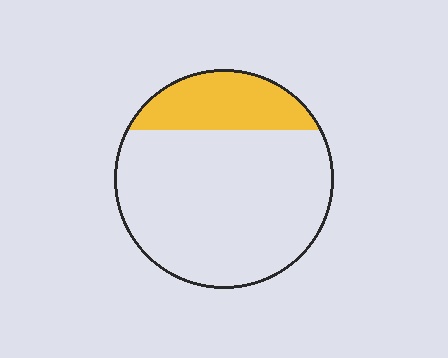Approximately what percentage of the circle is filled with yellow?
Approximately 25%.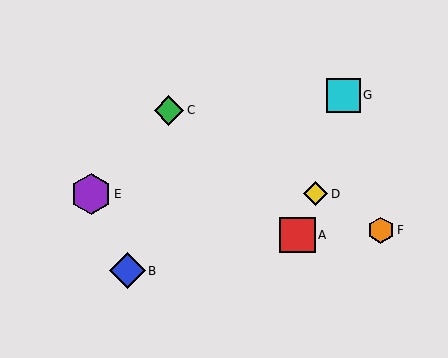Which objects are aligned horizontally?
Objects D, E are aligned horizontally.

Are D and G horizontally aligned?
No, D is at y≈194 and G is at y≈95.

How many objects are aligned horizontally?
2 objects (D, E) are aligned horizontally.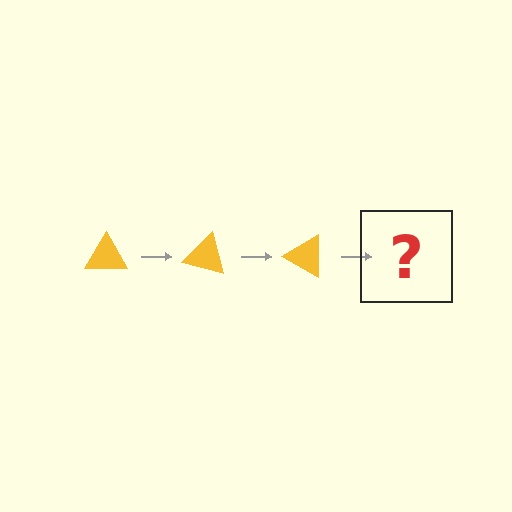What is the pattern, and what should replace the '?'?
The pattern is that the triangle rotates 15 degrees each step. The '?' should be a yellow triangle rotated 45 degrees.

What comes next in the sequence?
The next element should be a yellow triangle rotated 45 degrees.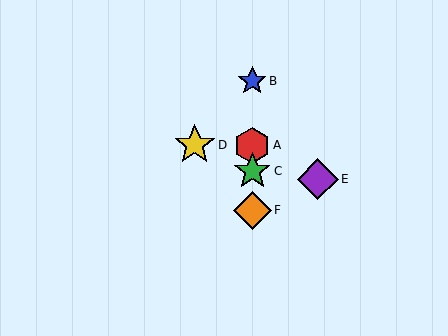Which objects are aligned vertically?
Objects A, B, C, F are aligned vertically.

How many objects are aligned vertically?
4 objects (A, B, C, F) are aligned vertically.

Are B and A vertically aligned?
Yes, both are at x≈252.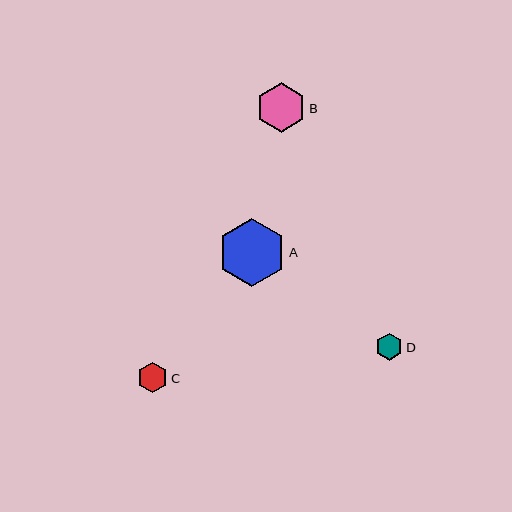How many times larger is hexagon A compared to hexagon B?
Hexagon A is approximately 1.4 times the size of hexagon B.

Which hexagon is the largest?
Hexagon A is the largest with a size of approximately 68 pixels.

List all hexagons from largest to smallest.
From largest to smallest: A, B, C, D.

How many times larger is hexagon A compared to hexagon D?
Hexagon A is approximately 2.5 times the size of hexagon D.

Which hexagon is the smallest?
Hexagon D is the smallest with a size of approximately 27 pixels.